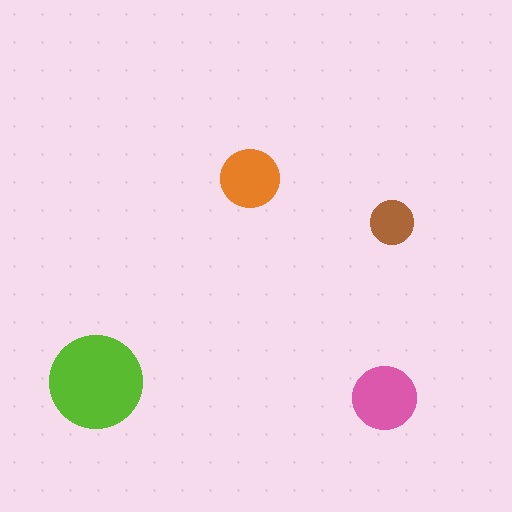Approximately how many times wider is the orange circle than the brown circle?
About 1.5 times wider.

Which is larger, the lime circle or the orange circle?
The lime one.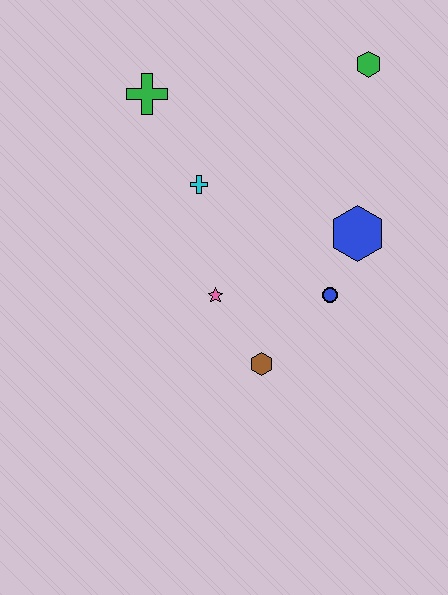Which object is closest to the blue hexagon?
The blue circle is closest to the blue hexagon.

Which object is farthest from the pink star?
The green hexagon is farthest from the pink star.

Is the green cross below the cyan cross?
No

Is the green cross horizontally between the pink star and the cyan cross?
No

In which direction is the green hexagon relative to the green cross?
The green hexagon is to the right of the green cross.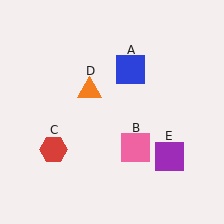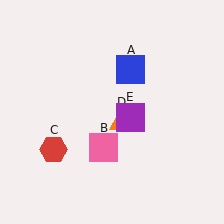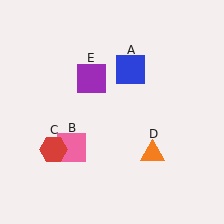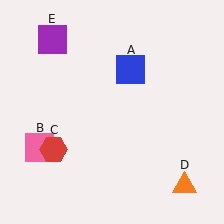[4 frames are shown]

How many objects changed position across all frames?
3 objects changed position: pink square (object B), orange triangle (object D), purple square (object E).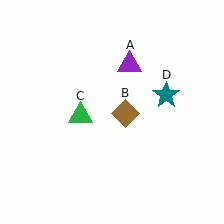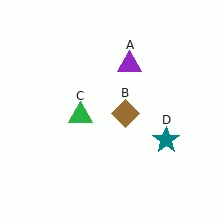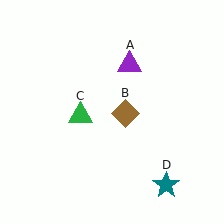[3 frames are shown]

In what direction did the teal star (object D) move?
The teal star (object D) moved down.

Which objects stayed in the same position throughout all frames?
Purple triangle (object A) and brown diamond (object B) and green triangle (object C) remained stationary.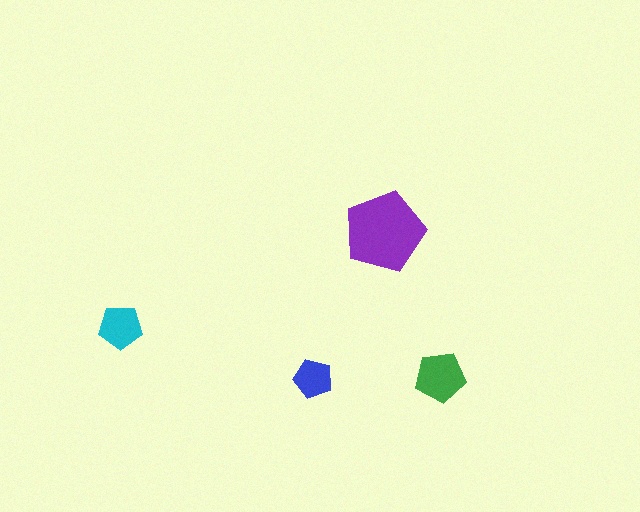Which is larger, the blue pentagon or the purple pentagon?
The purple one.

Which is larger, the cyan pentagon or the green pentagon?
The green one.